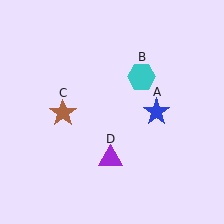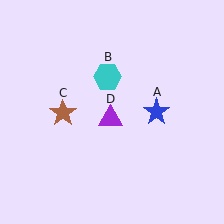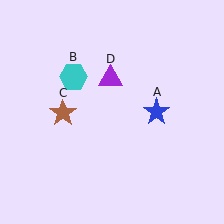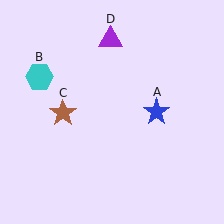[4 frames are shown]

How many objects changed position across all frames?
2 objects changed position: cyan hexagon (object B), purple triangle (object D).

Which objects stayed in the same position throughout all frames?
Blue star (object A) and brown star (object C) remained stationary.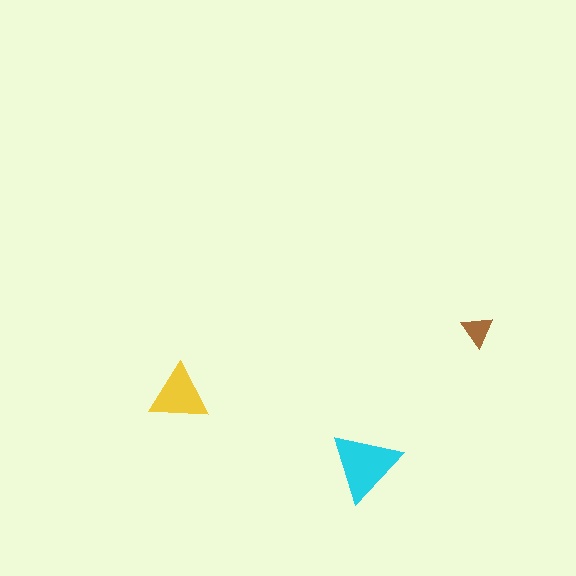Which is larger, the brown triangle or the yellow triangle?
The yellow one.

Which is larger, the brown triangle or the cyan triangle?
The cyan one.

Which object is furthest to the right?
The brown triangle is rightmost.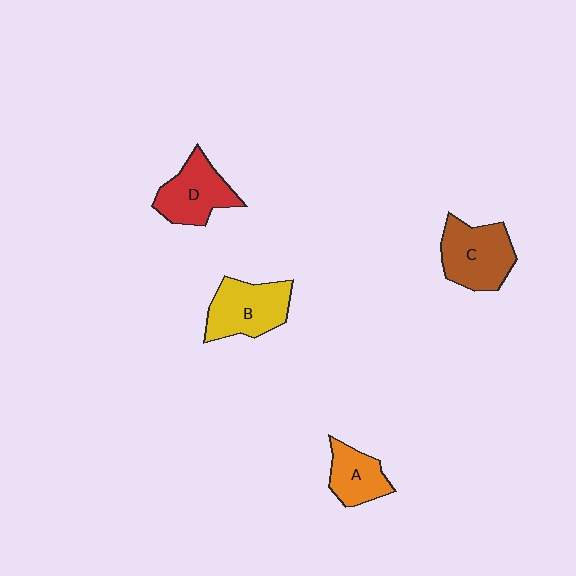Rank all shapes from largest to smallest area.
From largest to smallest: C (brown), B (yellow), D (red), A (orange).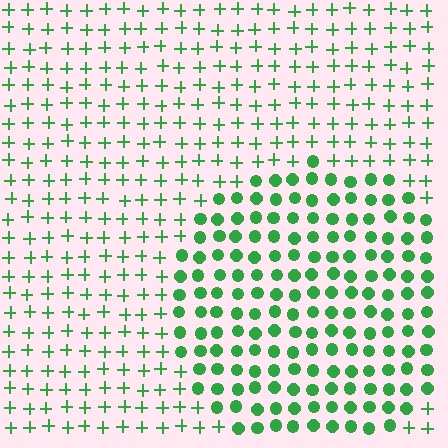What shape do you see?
I see a circle.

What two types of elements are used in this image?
The image uses circles inside the circle region and plus signs outside it.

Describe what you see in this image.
The image is filled with small green elements arranged in a uniform grid. A circle-shaped region contains circles, while the surrounding area contains plus signs. The boundary is defined purely by the change in element shape.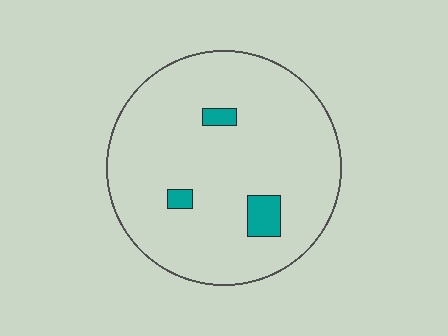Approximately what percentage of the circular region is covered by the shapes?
Approximately 5%.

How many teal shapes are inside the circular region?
3.